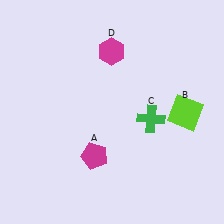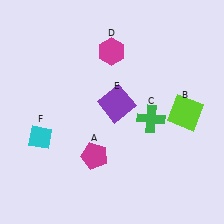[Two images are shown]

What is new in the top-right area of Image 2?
A purple square (E) was added in the top-right area of Image 2.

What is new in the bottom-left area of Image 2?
A cyan diamond (F) was added in the bottom-left area of Image 2.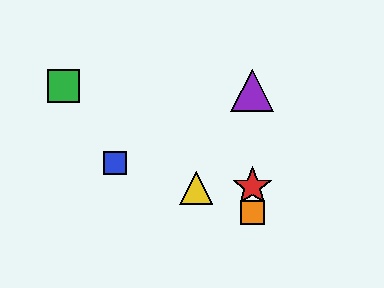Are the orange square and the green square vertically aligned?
No, the orange square is at x≈252 and the green square is at x≈64.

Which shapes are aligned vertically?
The red star, the purple triangle, the orange square are aligned vertically.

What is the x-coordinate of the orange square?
The orange square is at x≈252.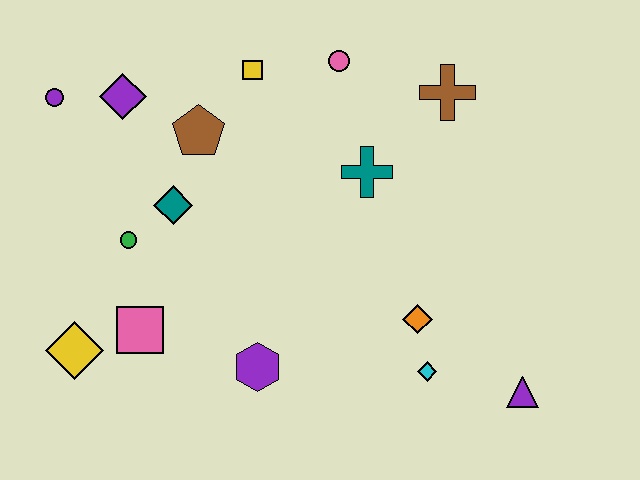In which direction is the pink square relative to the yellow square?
The pink square is below the yellow square.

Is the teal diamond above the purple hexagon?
Yes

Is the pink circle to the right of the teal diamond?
Yes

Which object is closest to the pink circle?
The yellow square is closest to the pink circle.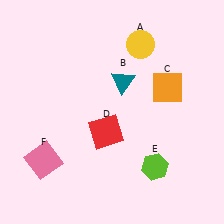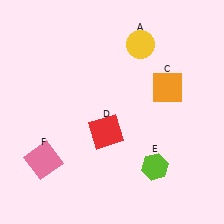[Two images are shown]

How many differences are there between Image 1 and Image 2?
There is 1 difference between the two images.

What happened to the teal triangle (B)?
The teal triangle (B) was removed in Image 2. It was in the top-right area of Image 1.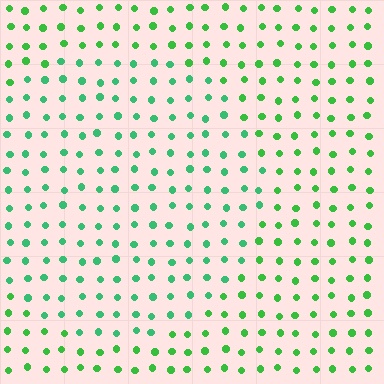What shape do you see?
I see a circle.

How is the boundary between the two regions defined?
The boundary is defined purely by a slight shift in hue (about 24 degrees). Spacing, size, and orientation are identical on both sides.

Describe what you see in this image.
The image is filled with small green elements in a uniform arrangement. A circle-shaped region is visible where the elements are tinted to a slightly different hue, forming a subtle color boundary.